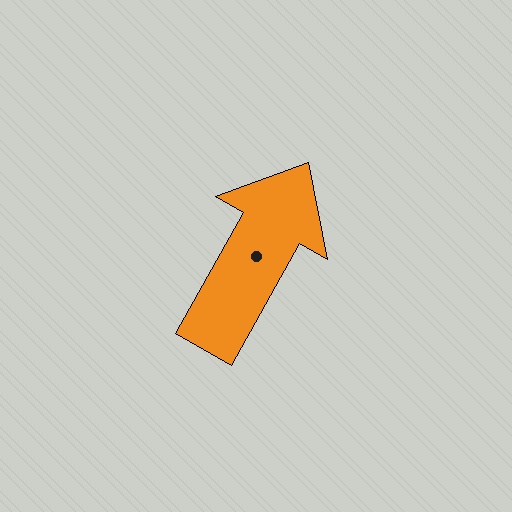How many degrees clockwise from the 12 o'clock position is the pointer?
Approximately 29 degrees.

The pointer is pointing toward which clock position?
Roughly 1 o'clock.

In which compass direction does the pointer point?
Northeast.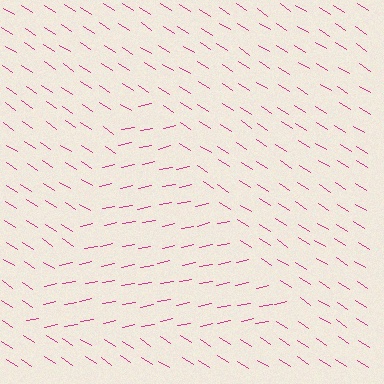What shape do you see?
I see a triangle.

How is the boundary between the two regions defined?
The boundary is defined purely by a change in line orientation (approximately 45 degrees difference). All lines are the same color and thickness.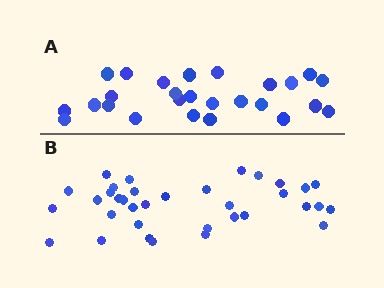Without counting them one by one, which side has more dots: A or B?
Region B (the bottom region) has more dots.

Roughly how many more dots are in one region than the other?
Region B has roughly 8 or so more dots than region A.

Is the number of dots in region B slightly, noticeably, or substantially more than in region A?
Region B has noticeably more, but not dramatically so. The ratio is roughly 1.3 to 1.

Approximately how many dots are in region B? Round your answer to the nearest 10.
About 40 dots. (The exact count is 35, which rounds to 40.)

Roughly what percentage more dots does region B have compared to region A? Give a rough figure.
About 35% more.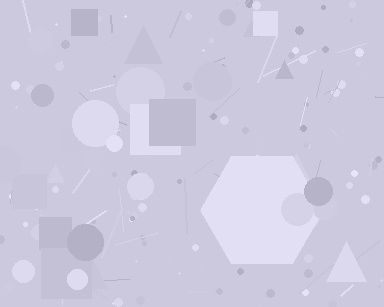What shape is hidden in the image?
A hexagon is hidden in the image.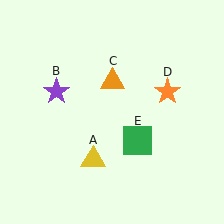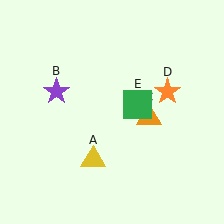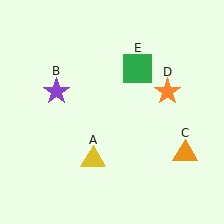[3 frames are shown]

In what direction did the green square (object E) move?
The green square (object E) moved up.